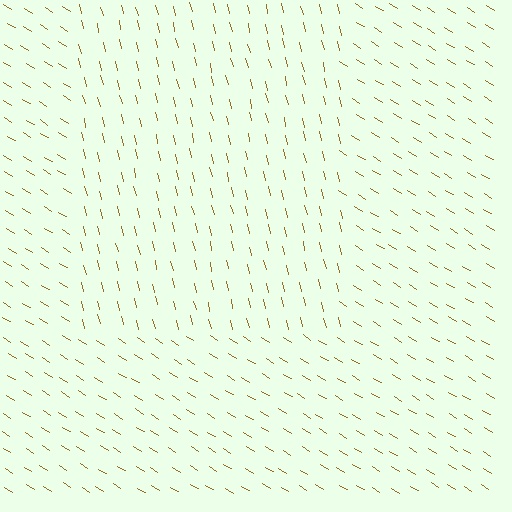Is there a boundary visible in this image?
Yes, there is a texture boundary formed by a change in line orientation.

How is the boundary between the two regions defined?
The boundary is defined purely by a change in line orientation (approximately 45 degrees difference). All lines are the same color and thickness.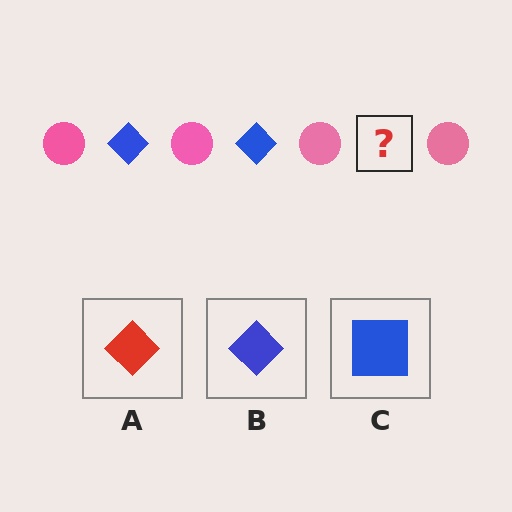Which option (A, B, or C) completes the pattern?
B.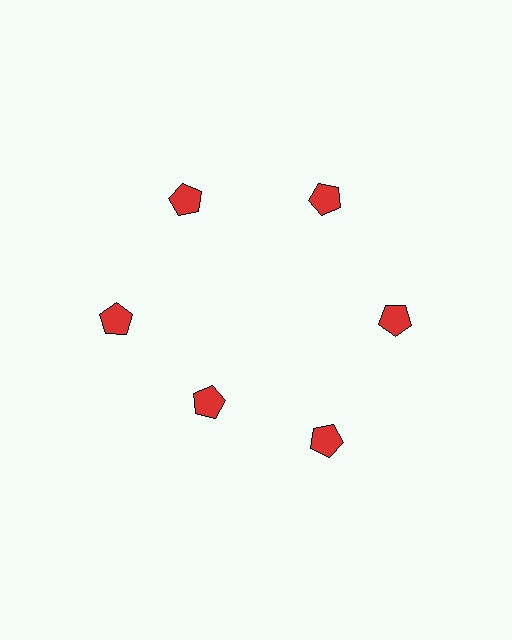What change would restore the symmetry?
The symmetry would be restored by moving it outward, back onto the ring so that all 6 pentagons sit at equal angles and equal distance from the center.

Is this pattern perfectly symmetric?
No. The 6 red pentagons are arranged in a ring, but one element near the 7 o'clock position is pulled inward toward the center, breaking the 6-fold rotational symmetry.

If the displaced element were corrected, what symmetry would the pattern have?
It would have 6-fold rotational symmetry — the pattern would map onto itself every 60 degrees.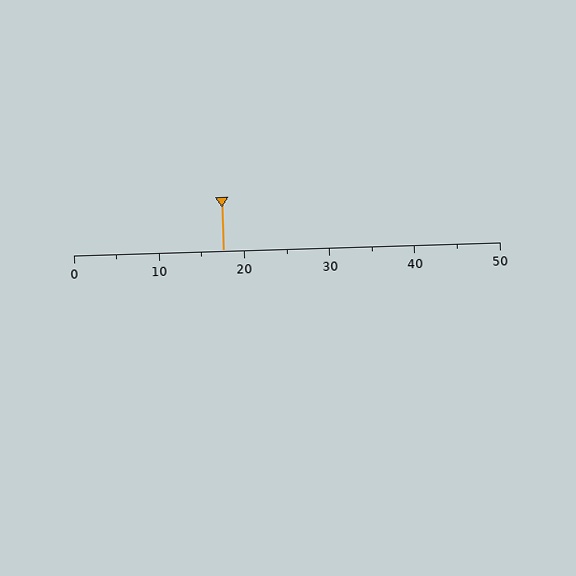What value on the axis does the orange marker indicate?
The marker indicates approximately 17.5.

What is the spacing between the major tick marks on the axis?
The major ticks are spaced 10 apart.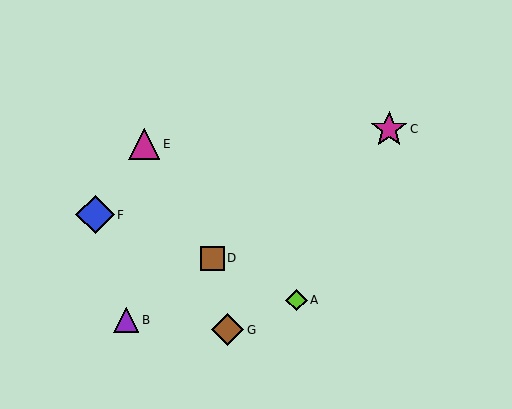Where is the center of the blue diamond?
The center of the blue diamond is at (95, 215).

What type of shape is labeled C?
Shape C is a magenta star.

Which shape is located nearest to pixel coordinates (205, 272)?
The brown square (labeled D) at (212, 259) is nearest to that location.